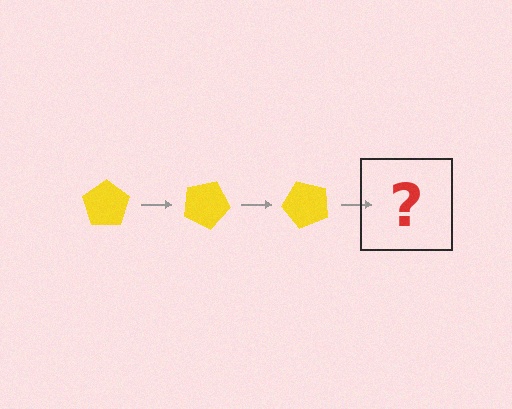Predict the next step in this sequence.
The next step is a yellow pentagon rotated 75 degrees.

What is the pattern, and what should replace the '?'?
The pattern is that the pentagon rotates 25 degrees each step. The '?' should be a yellow pentagon rotated 75 degrees.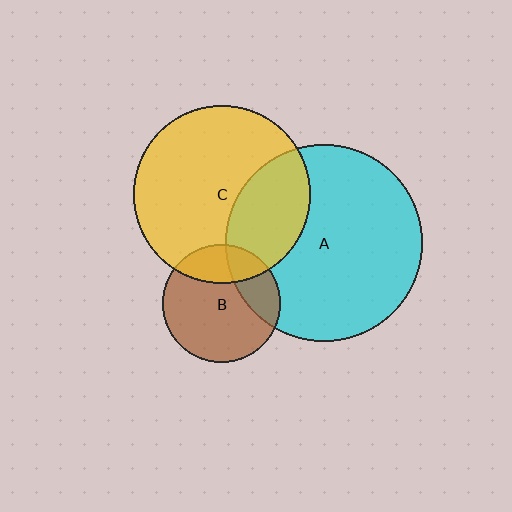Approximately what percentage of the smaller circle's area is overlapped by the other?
Approximately 30%.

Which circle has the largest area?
Circle A (cyan).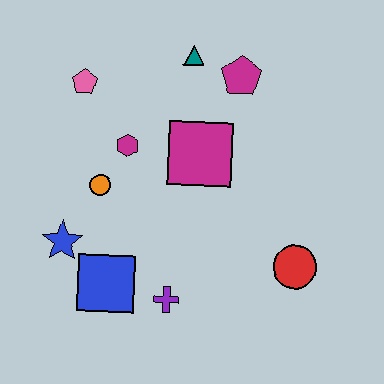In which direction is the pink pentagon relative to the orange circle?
The pink pentagon is above the orange circle.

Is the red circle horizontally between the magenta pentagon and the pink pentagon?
No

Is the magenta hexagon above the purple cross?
Yes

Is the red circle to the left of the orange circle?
No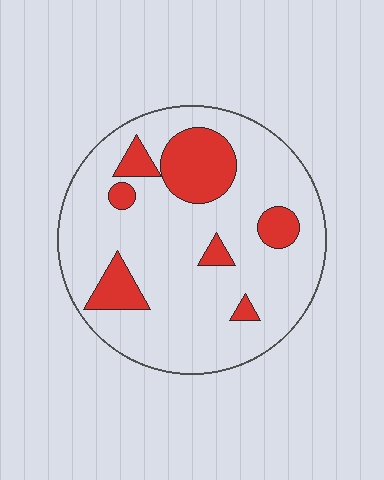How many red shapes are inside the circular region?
7.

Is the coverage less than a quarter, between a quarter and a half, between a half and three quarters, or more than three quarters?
Less than a quarter.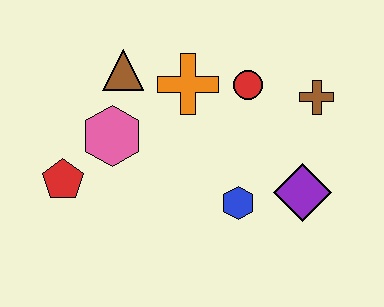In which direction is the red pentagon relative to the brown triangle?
The red pentagon is below the brown triangle.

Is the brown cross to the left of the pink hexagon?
No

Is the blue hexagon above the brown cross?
No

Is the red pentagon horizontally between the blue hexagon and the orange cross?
No